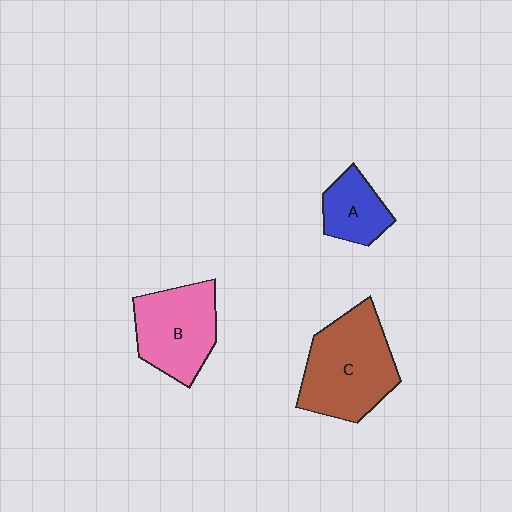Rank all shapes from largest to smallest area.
From largest to smallest: C (brown), B (pink), A (blue).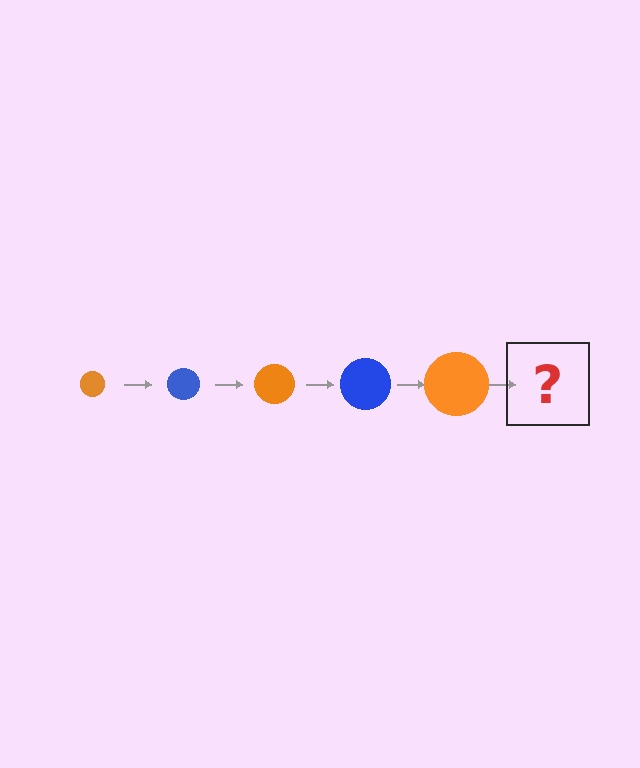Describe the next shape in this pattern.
It should be a blue circle, larger than the previous one.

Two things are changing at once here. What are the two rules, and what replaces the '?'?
The two rules are that the circle grows larger each step and the color cycles through orange and blue. The '?' should be a blue circle, larger than the previous one.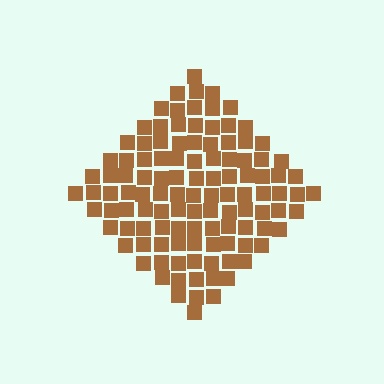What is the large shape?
The large shape is a diamond.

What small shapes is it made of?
It is made of small squares.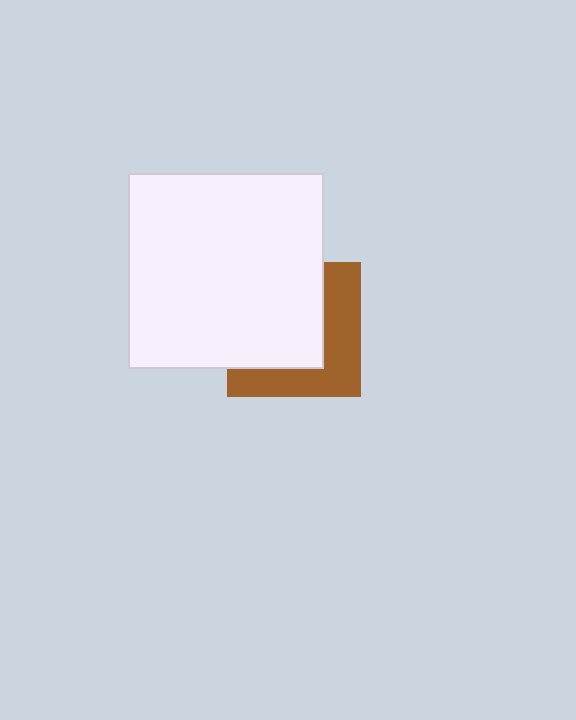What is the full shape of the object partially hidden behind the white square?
The partially hidden object is a brown square.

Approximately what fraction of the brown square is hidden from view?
Roughly 57% of the brown square is hidden behind the white square.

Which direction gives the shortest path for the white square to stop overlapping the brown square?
Moving toward the upper-left gives the shortest separation.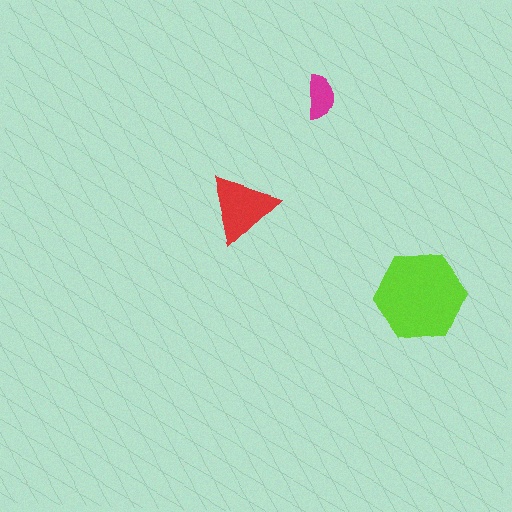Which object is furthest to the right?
The lime hexagon is rightmost.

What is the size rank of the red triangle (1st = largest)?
2nd.